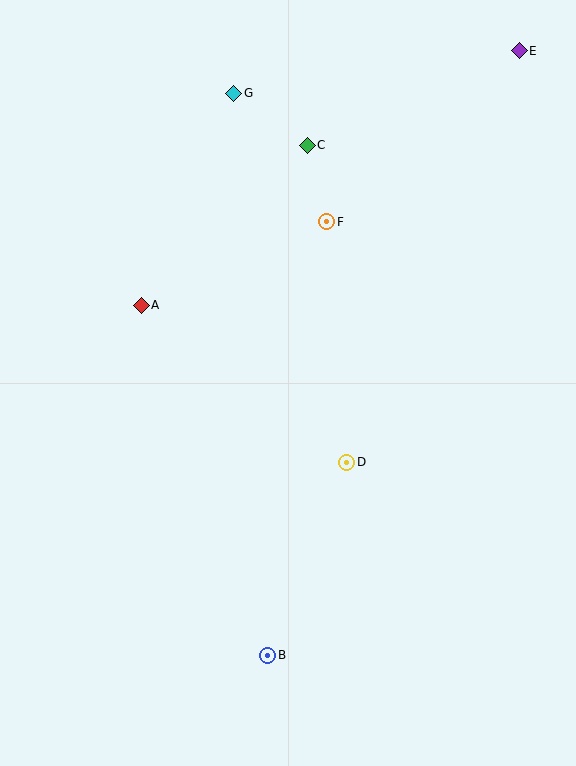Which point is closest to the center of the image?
Point D at (347, 462) is closest to the center.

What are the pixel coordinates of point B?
Point B is at (268, 655).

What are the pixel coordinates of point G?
Point G is at (234, 93).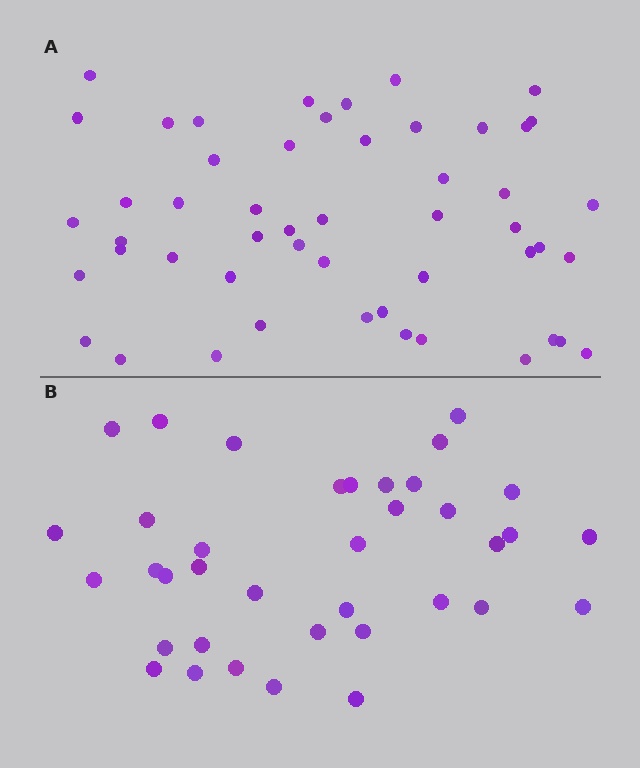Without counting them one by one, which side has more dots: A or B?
Region A (the top region) has more dots.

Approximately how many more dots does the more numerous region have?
Region A has approximately 15 more dots than region B.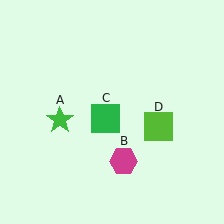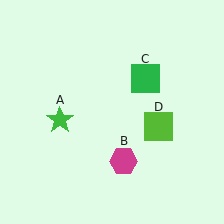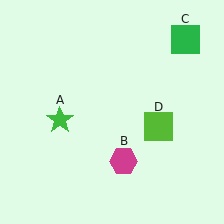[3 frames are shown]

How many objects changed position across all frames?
1 object changed position: green square (object C).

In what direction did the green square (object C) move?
The green square (object C) moved up and to the right.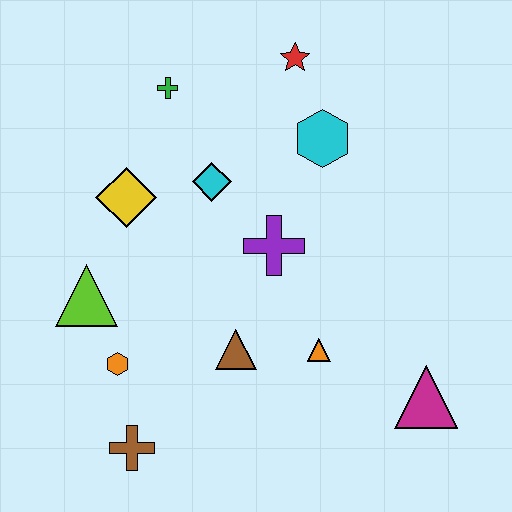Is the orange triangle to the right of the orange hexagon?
Yes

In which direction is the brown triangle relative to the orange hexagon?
The brown triangle is to the right of the orange hexagon.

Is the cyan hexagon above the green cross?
No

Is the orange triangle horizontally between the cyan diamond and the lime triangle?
No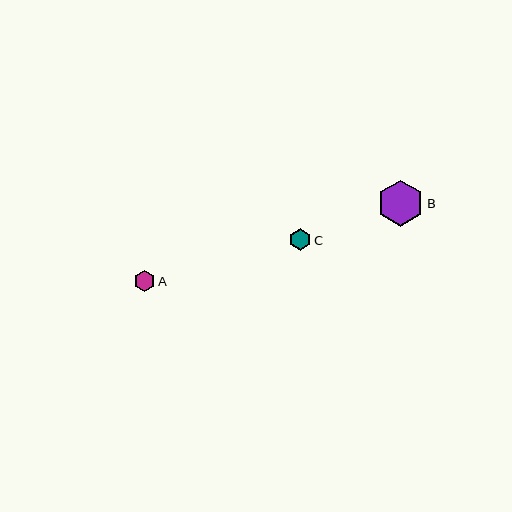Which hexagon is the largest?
Hexagon B is the largest with a size of approximately 46 pixels.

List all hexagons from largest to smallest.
From largest to smallest: B, C, A.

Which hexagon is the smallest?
Hexagon A is the smallest with a size of approximately 21 pixels.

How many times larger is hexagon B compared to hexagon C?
Hexagon B is approximately 2.1 times the size of hexagon C.